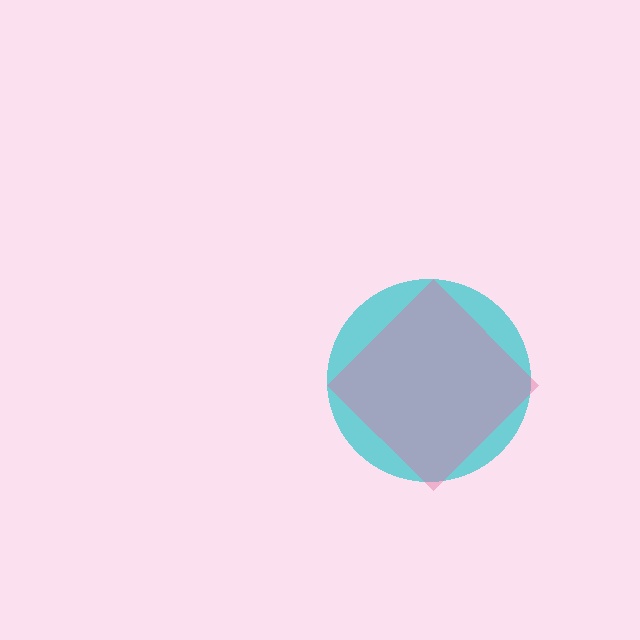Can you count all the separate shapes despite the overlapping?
Yes, there are 2 separate shapes.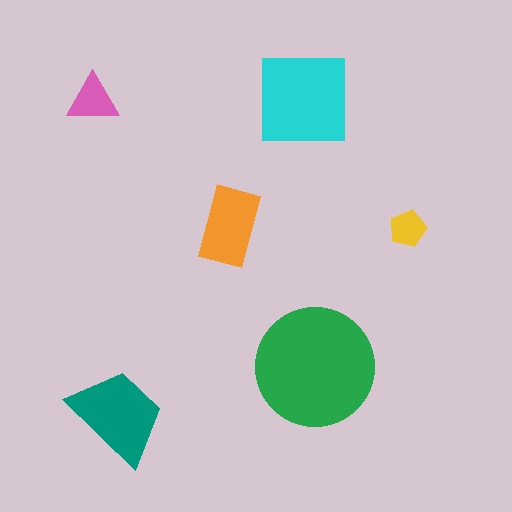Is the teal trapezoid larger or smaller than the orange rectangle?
Larger.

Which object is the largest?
The green circle.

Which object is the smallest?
The yellow pentagon.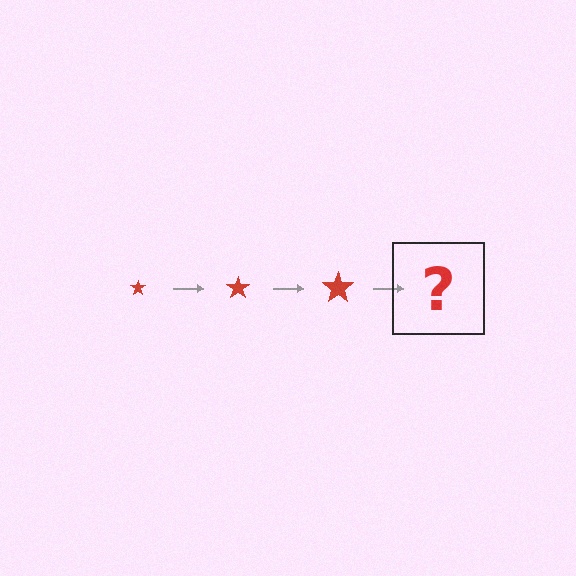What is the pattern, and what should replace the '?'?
The pattern is that the star gets progressively larger each step. The '?' should be a red star, larger than the previous one.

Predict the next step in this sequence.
The next step is a red star, larger than the previous one.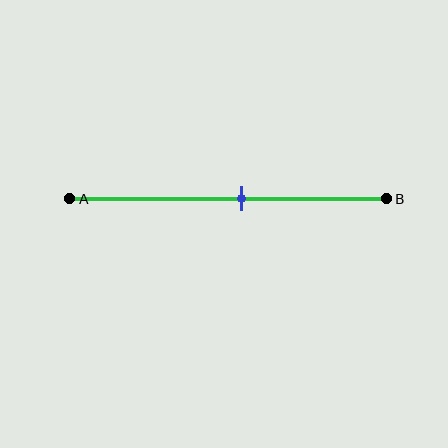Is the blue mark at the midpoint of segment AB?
No, the mark is at about 55% from A, not at the 50% midpoint.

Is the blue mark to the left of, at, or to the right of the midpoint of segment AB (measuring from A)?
The blue mark is to the right of the midpoint of segment AB.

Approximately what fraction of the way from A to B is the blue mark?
The blue mark is approximately 55% of the way from A to B.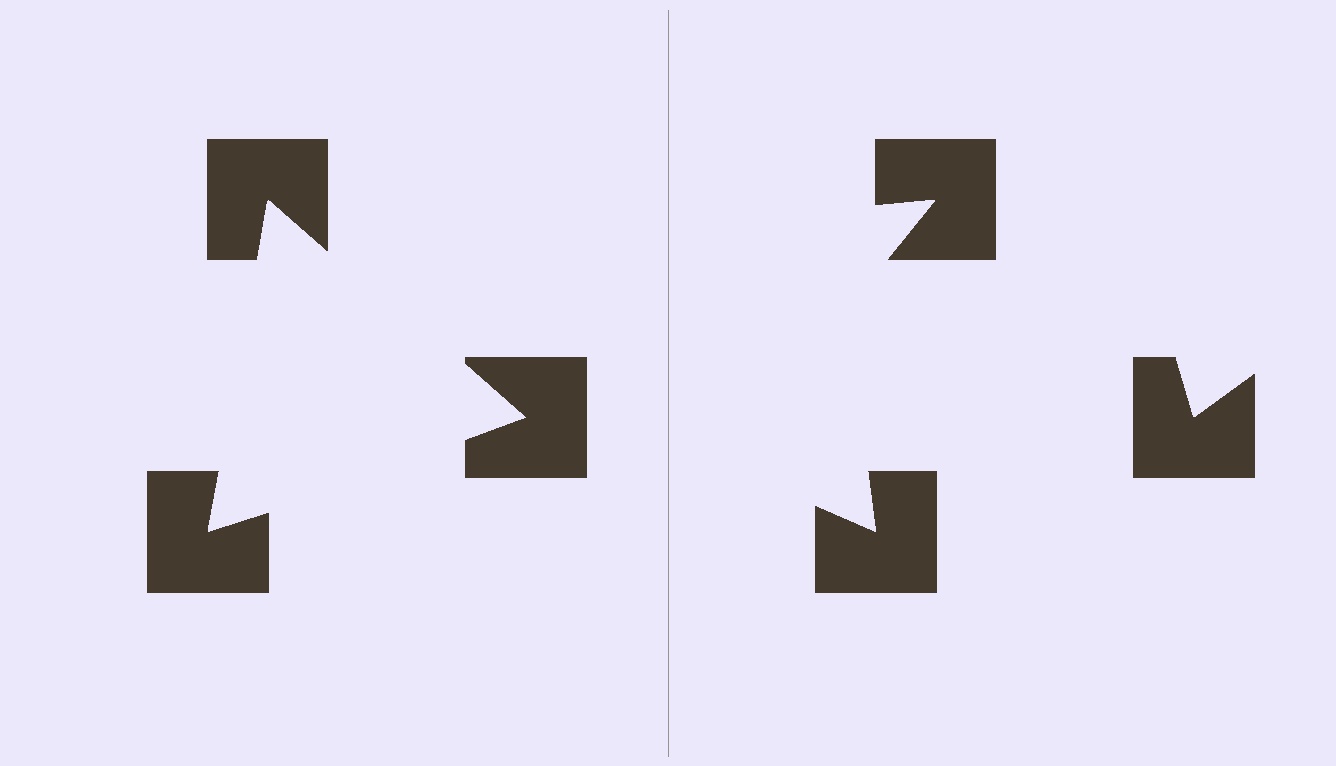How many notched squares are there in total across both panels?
6 — 3 on each side.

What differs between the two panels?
The notched squares are positioned identically on both sides; only the wedge orientations differ. On the left they align to a triangle; on the right they are misaligned.